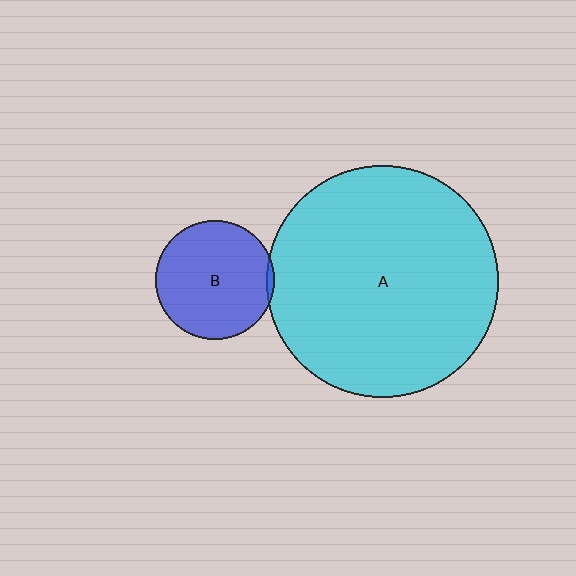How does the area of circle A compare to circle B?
Approximately 3.8 times.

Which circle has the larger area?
Circle A (cyan).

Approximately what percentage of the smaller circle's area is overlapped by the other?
Approximately 5%.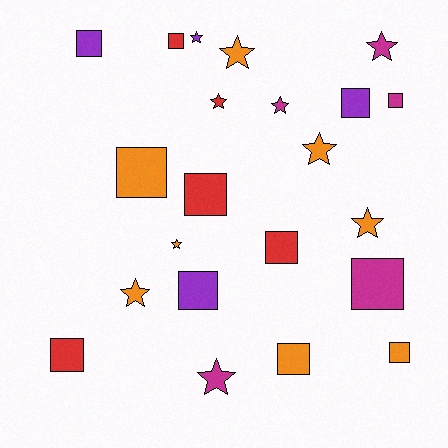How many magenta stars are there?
There are 3 magenta stars.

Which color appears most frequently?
Orange, with 8 objects.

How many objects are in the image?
There are 22 objects.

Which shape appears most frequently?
Square, with 12 objects.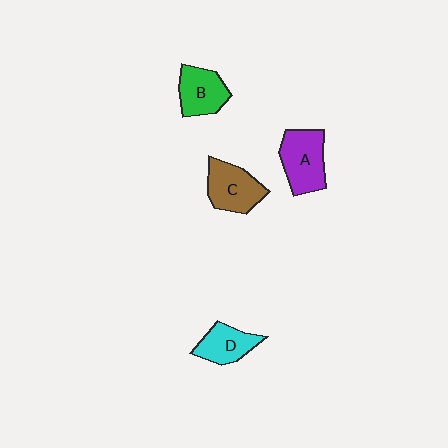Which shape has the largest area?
Shape A (purple).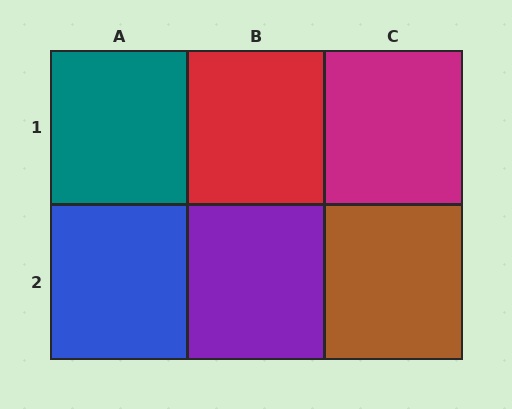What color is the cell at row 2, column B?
Purple.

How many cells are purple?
1 cell is purple.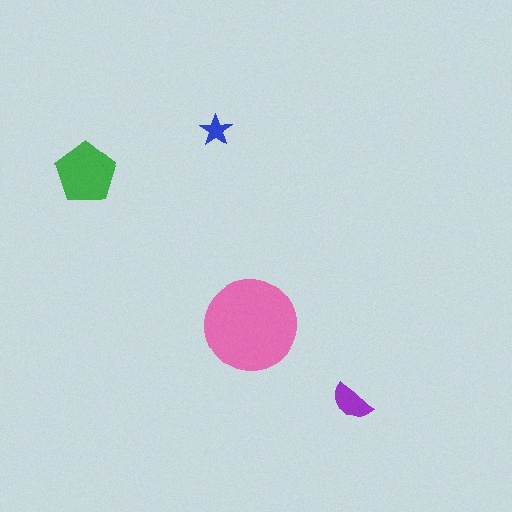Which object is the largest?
The pink circle.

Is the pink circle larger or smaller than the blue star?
Larger.